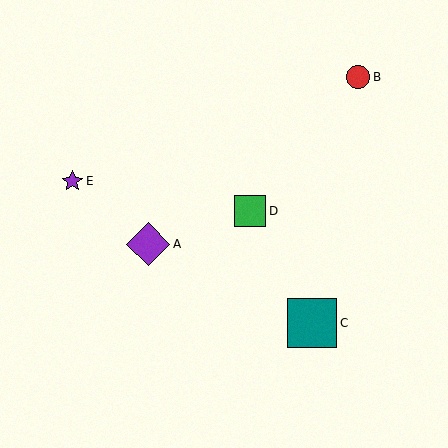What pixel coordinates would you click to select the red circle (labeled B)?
Click at (358, 77) to select the red circle B.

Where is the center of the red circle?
The center of the red circle is at (358, 77).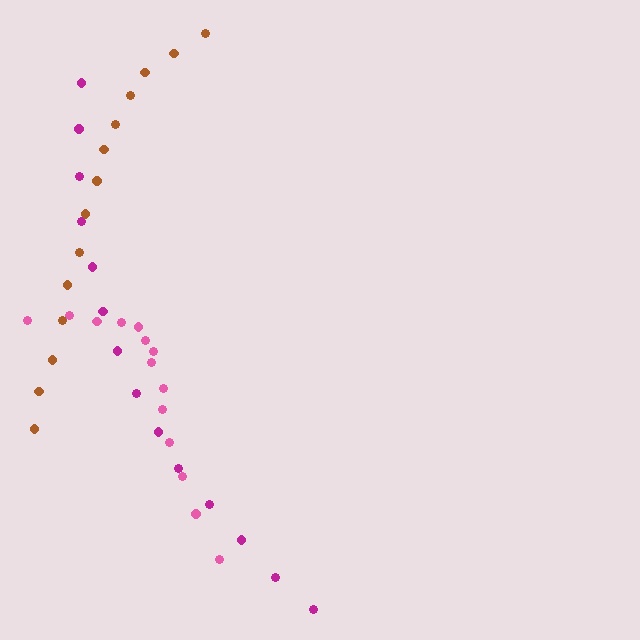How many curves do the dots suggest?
There are 3 distinct paths.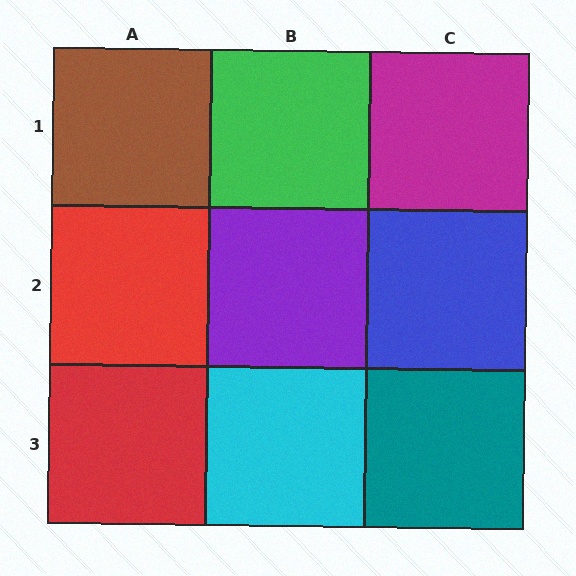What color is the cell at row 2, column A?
Red.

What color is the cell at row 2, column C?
Blue.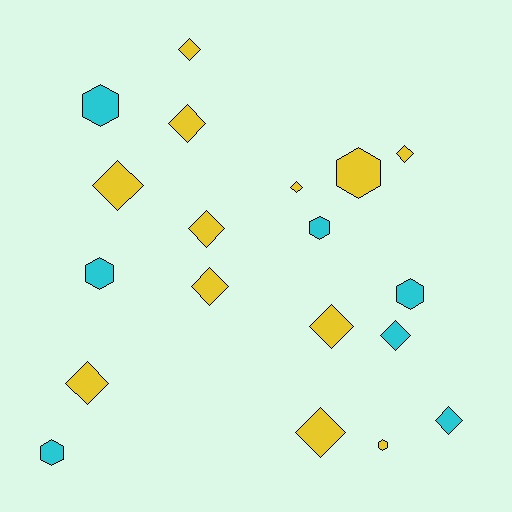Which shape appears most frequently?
Diamond, with 12 objects.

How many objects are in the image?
There are 19 objects.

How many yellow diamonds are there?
There are 10 yellow diamonds.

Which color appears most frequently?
Yellow, with 12 objects.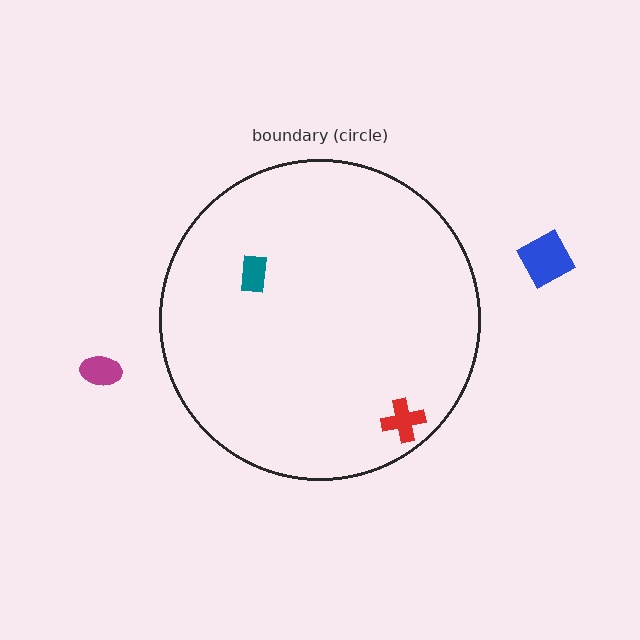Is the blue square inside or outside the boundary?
Outside.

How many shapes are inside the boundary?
2 inside, 2 outside.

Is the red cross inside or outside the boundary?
Inside.